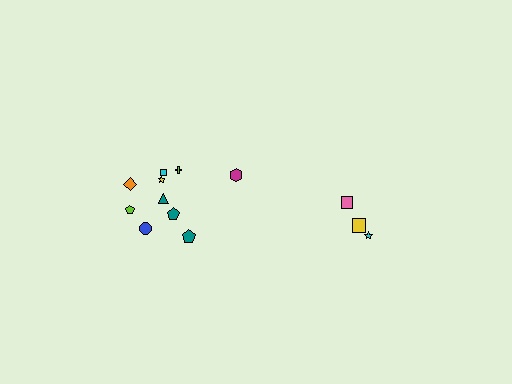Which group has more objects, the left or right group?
The left group.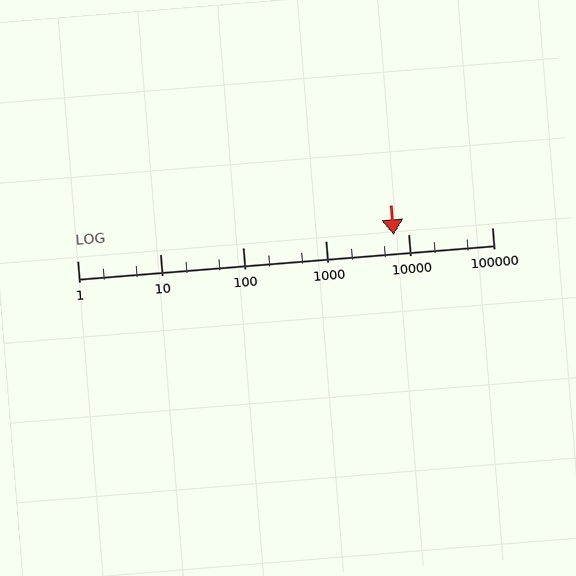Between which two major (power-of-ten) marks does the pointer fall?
The pointer is between 1000 and 10000.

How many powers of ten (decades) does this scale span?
The scale spans 5 decades, from 1 to 100000.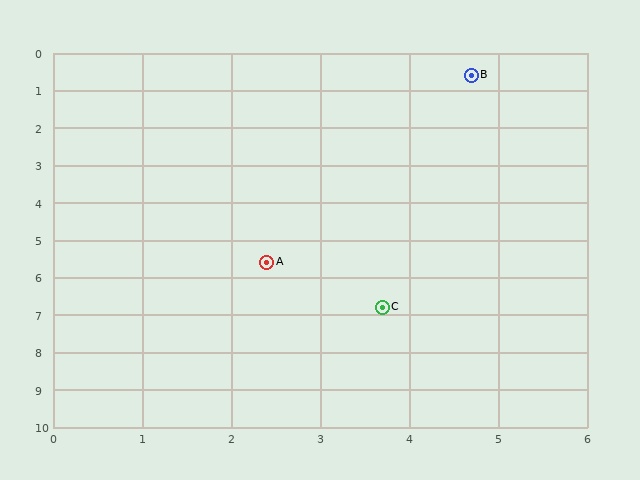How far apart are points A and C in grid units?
Points A and C are about 1.8 grid units apart.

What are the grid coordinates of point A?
Point A is at approximately (2.4, 5.6).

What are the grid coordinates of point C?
Point C is at approximately (3.7, 6.8).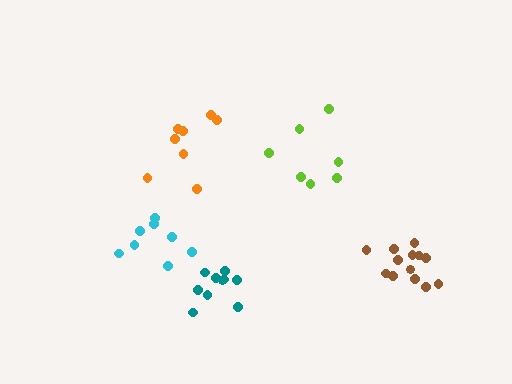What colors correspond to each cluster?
The clusters are colored: cyan, orange, lime, teal, brown.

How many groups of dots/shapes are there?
There are 5 groups.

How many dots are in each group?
Group 1: 8 dots, Group 2: 8 dots, Group 3: 7 dots, Group 4: 10 dots, Group 5: 13 dots (46 total).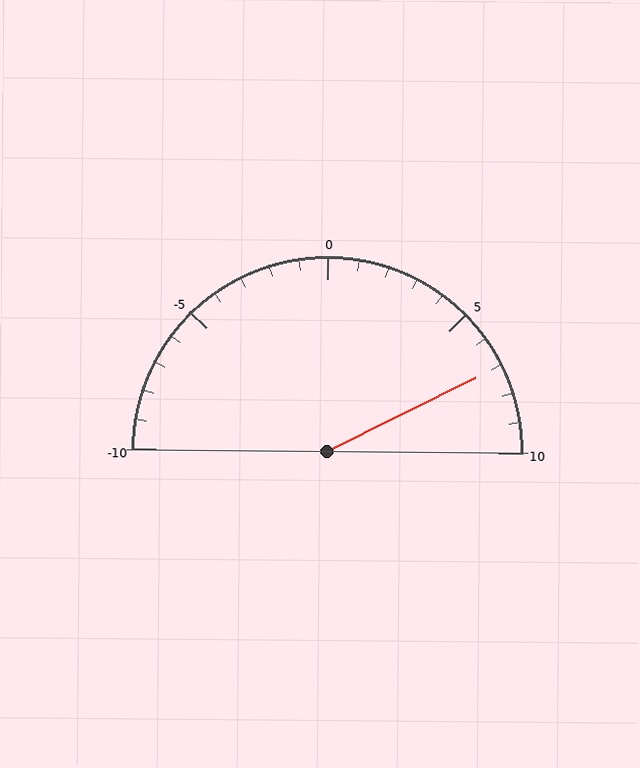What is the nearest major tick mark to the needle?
The nearest major tick mark is 5.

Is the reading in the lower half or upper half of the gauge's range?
The reading is in the upper half of the range (-10 to 10).